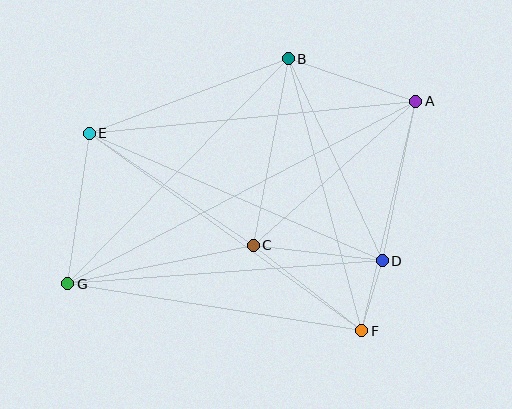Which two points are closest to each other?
Points D and F are closest to each other.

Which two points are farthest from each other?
Points A and G are farthest from each other.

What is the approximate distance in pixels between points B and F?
The distance between B and F is approximately 282 pixels.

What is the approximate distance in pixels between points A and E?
The distance between A and E is approximately 328 pixels.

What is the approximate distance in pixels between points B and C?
The distance between B and C is approximately 190 pixels.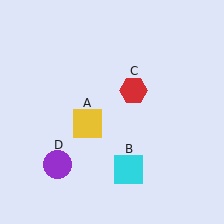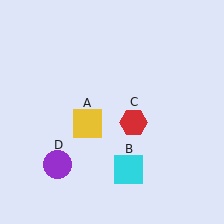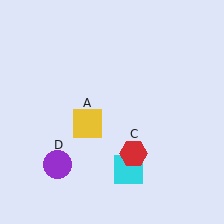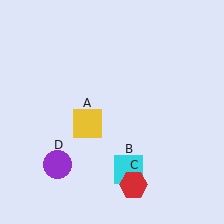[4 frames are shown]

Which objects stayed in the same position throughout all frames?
Yellow square (object A) and cyan square (object B) and purple circle (object D) remained stationary.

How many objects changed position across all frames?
1 object changed position: red hexagon (object C).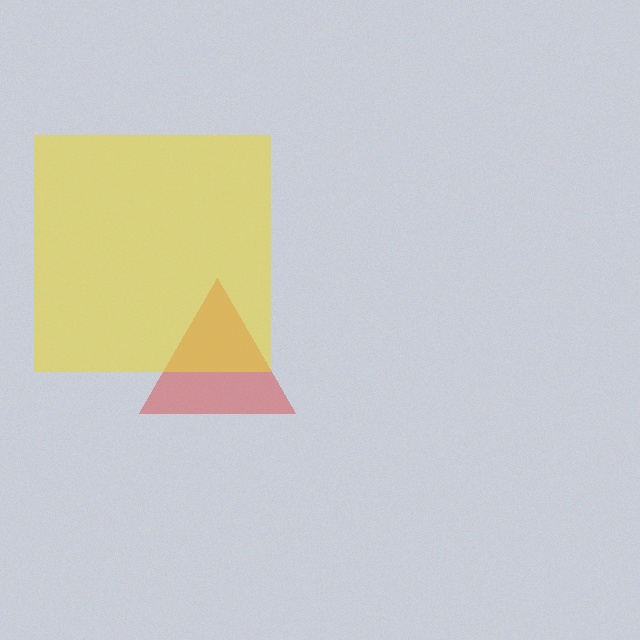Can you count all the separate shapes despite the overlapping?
Yes, there are 2 separate shapes.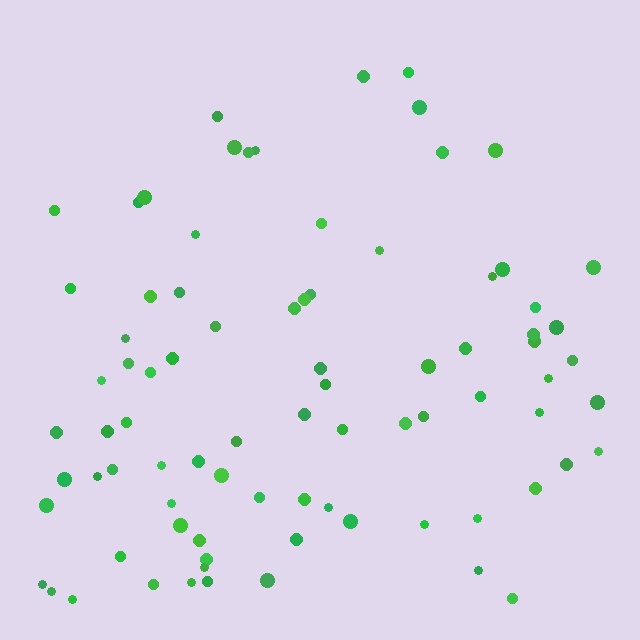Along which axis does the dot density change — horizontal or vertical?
Vertical.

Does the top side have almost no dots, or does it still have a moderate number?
Still a moderate number, just noticeably fewer than the bottom.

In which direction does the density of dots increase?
From top to bottom, with the bottom side densest.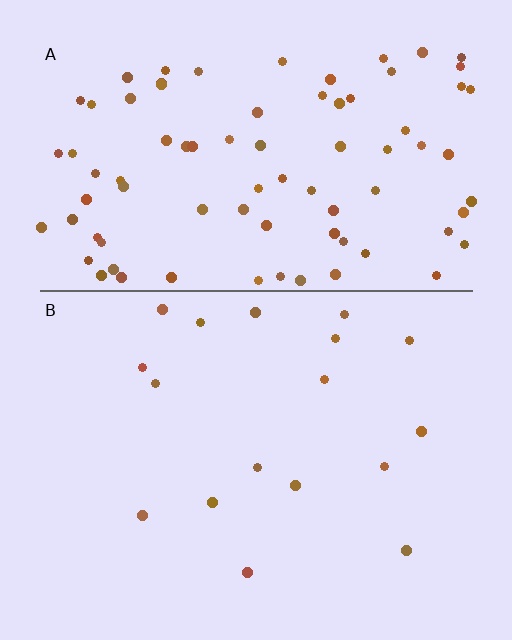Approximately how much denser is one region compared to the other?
Approximately 4.8× — region A over region B.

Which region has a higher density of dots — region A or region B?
A (the top).